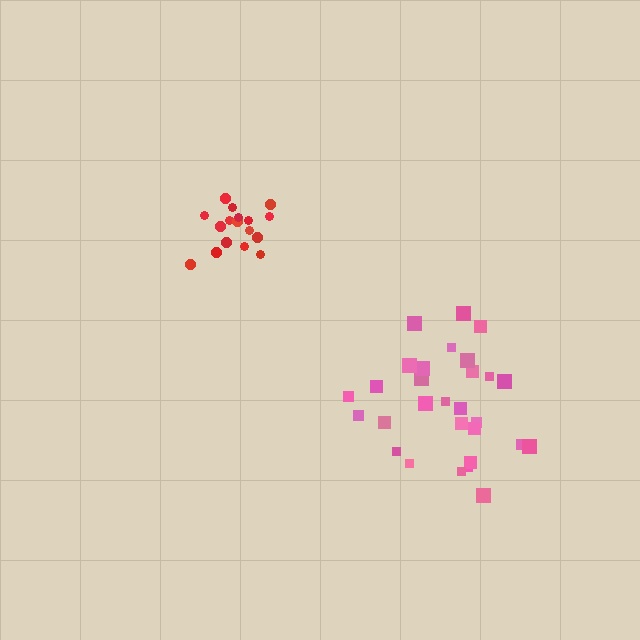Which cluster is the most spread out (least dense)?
Pink.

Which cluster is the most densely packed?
Red.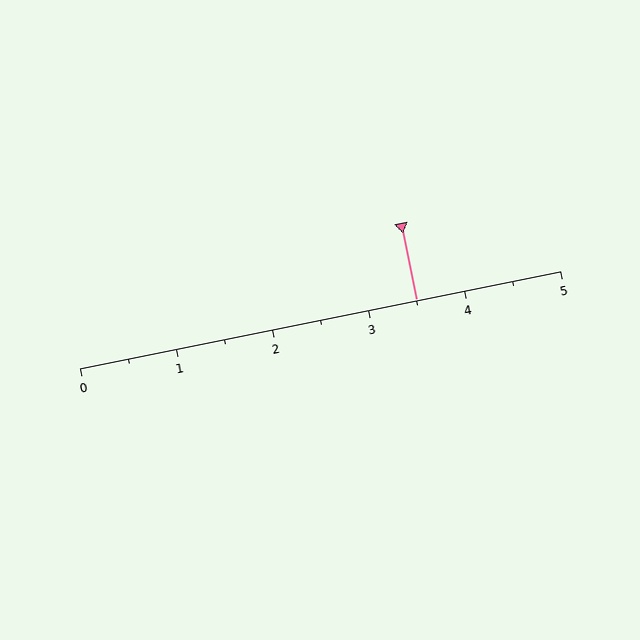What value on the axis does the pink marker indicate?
The marker indicates approximately 3.5.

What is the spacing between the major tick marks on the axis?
The major ticks are spaced 1 apart.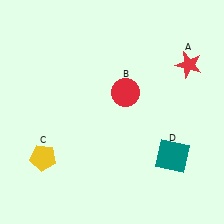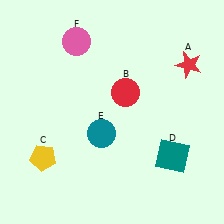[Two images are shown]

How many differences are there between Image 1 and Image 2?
There are 2 differences between the two images.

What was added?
A teal circle (E), a pink circle (F) were added in Image 2.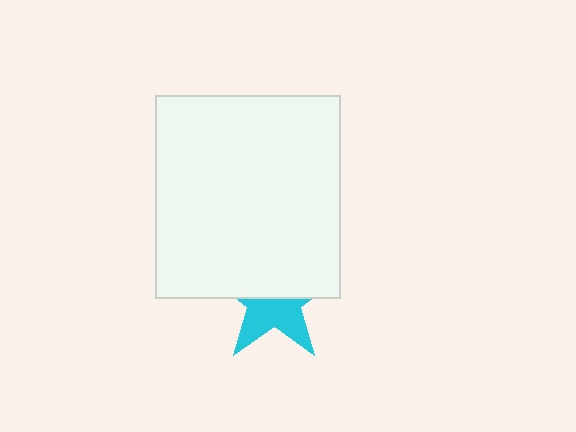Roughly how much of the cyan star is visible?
About half of it is visible (roughly 46%).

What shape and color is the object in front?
The object in front is a white rectangle.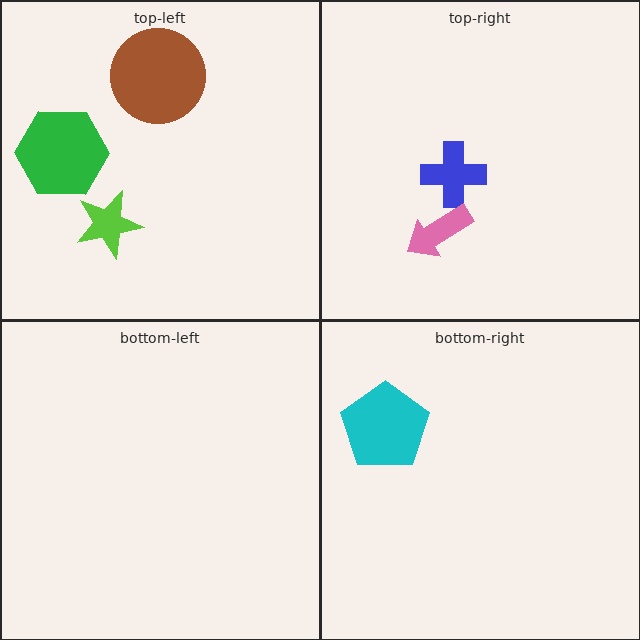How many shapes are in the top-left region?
3.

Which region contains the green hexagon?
The top-left region.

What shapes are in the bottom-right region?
The cyan pentagon.